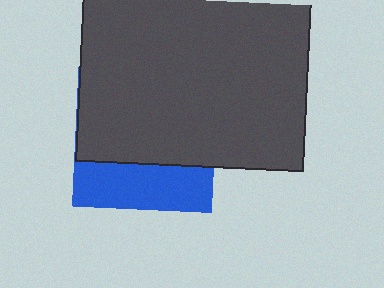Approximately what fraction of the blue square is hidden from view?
Roughly 69% of the blue square is hidden behind the dark gray square.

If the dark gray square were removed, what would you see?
You would see the complete blue square.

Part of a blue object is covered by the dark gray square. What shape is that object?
It is a square.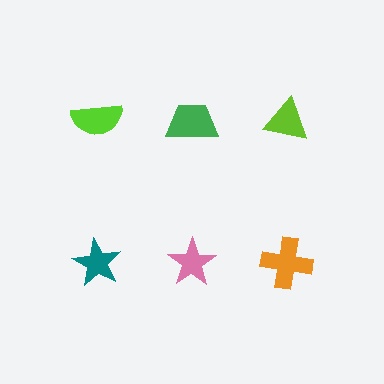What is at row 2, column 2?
A pink star.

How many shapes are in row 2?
3 shapes.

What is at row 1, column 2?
A green trapezoid.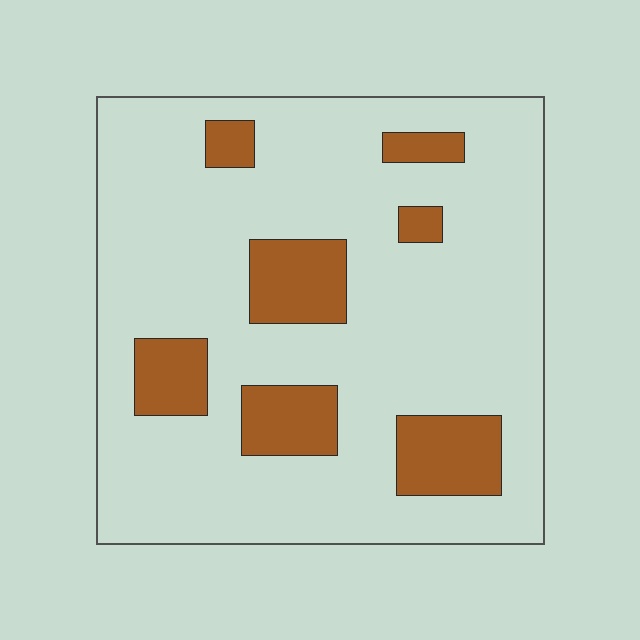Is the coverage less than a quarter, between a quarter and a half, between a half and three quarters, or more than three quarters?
Less than a quarter.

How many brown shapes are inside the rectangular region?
7.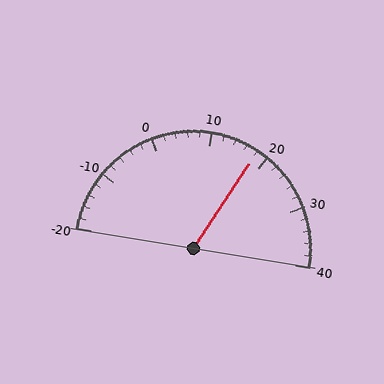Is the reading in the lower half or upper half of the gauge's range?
The reading is in the upper half of the range (-20 to 40).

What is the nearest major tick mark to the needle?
The nearest major tick mark is 20.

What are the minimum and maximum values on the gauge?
The gauge ranges from -20 to 40.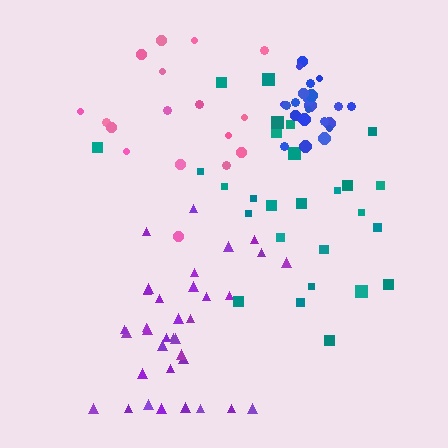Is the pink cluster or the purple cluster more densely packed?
Purple.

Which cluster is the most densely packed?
Blue.